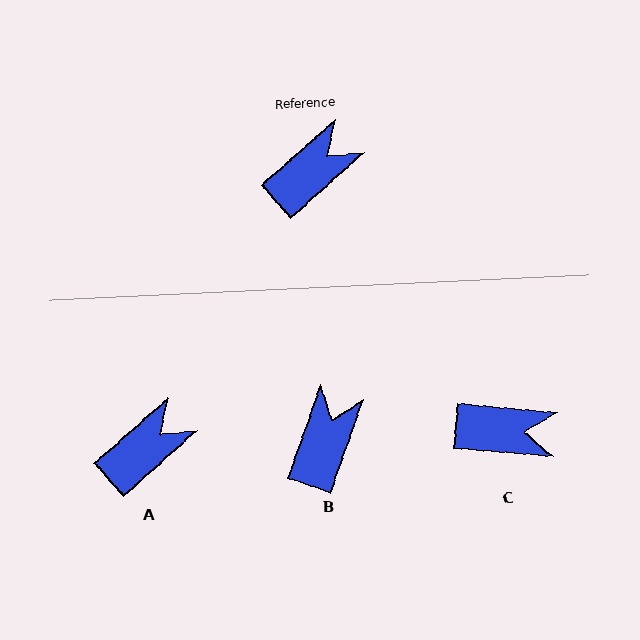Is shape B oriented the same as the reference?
No, it is off by about 29 degrees.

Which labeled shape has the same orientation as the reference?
A.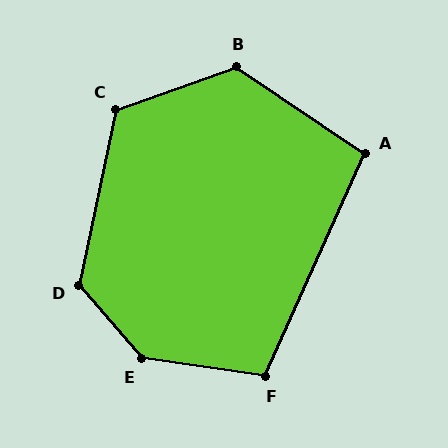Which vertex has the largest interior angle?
E, at approximately 139 degrees.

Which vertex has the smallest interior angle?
A, at approximately 100 degrees.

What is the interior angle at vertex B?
Approximately 127 degrees (obtuse).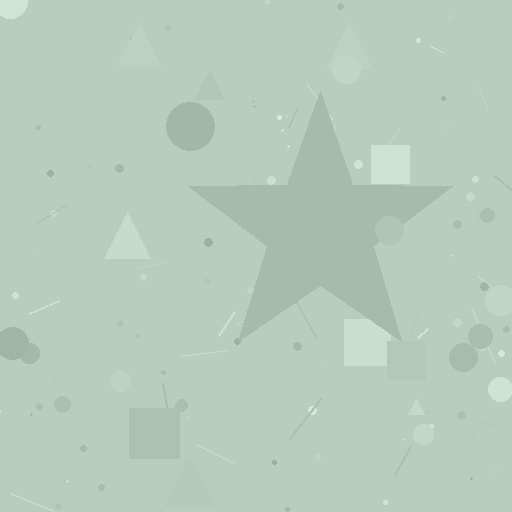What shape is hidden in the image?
A star is hidden in the image.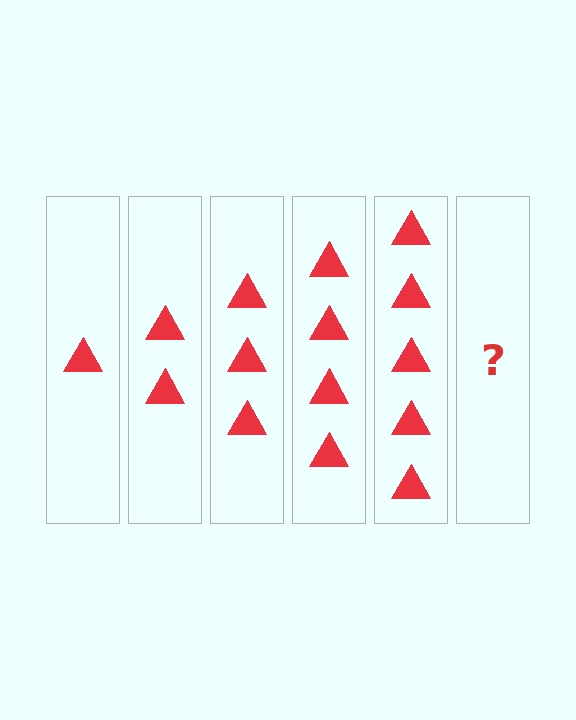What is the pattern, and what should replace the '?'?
The pattern is that each step adds one more triangle. The '?' should be 6 triangles.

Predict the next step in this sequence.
The next step is 6 triangles.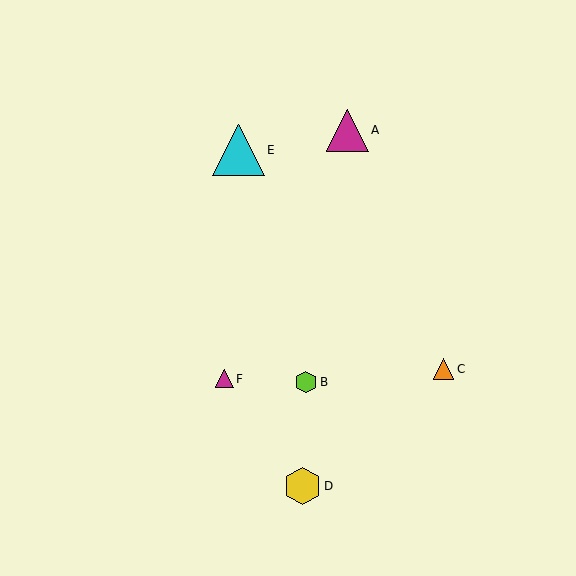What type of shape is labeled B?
Shape B is a lime hexagon.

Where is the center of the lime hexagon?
The center of the lime hexagon is at (306, 382).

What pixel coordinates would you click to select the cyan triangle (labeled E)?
Click at (238, 150) to select the cyan triangle E.